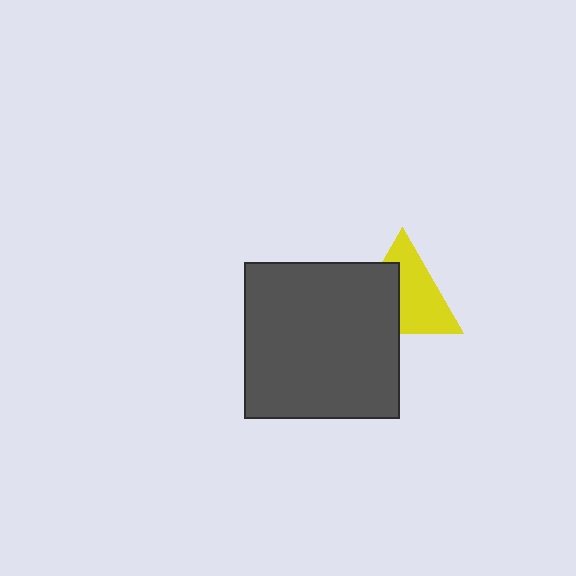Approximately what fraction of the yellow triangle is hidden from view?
Roughly 41% of the yellow triangle is hidden behind the dark gray square.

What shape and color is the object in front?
The object in front is a dark gray square.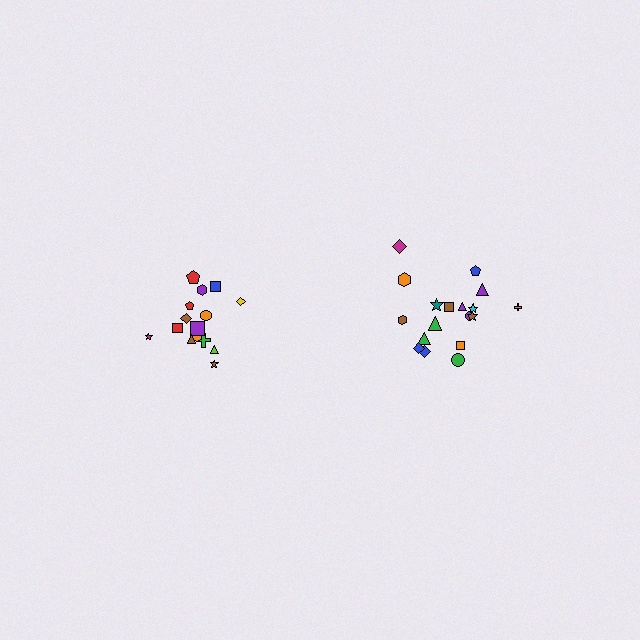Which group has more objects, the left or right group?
The right group.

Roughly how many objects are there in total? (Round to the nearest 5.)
Roughly 35 objects in total.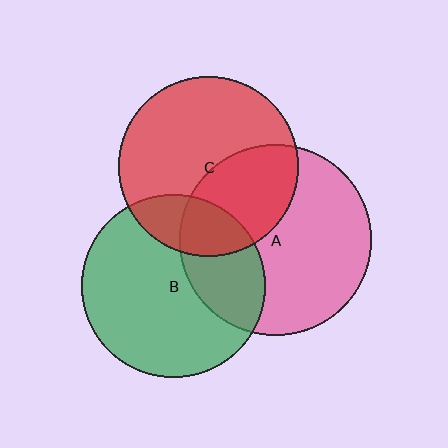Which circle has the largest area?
Circle A (pink).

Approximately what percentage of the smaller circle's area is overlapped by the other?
Approximately 40%.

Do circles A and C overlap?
Yes.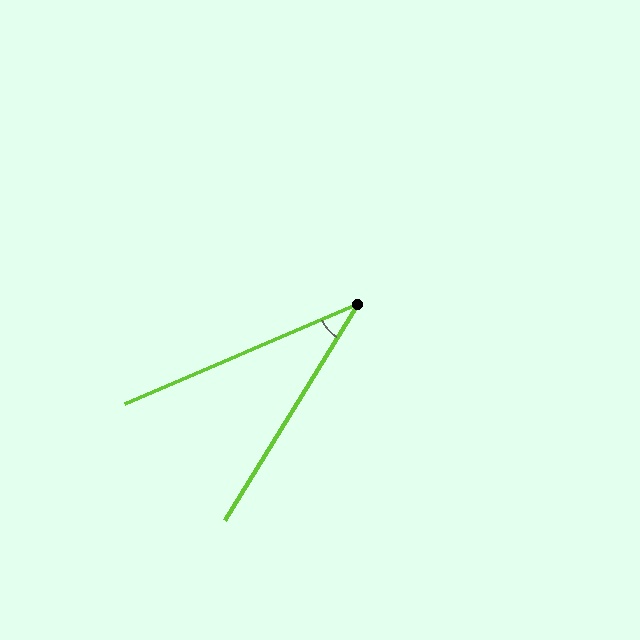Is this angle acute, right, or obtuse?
It is acute.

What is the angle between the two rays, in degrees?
Approximately 35 degrees.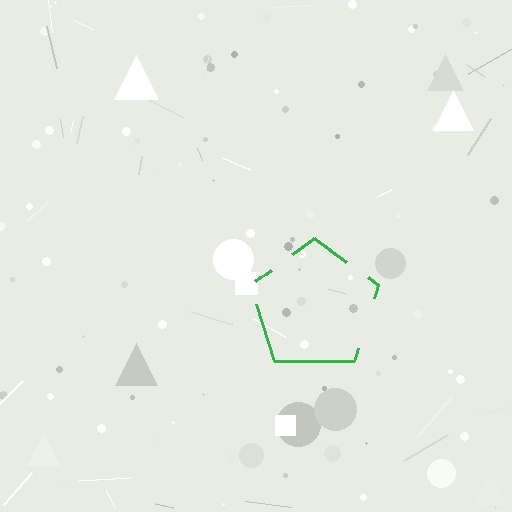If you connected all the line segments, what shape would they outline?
They would outline a pentagon.